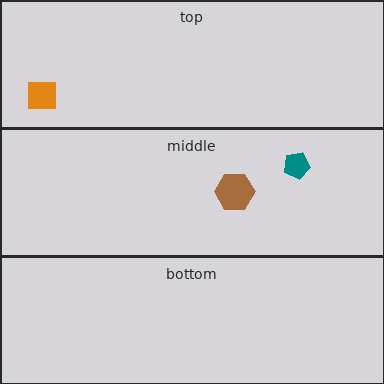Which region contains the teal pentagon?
The middle region.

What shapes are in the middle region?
The brown hexagon, the teal pentagon.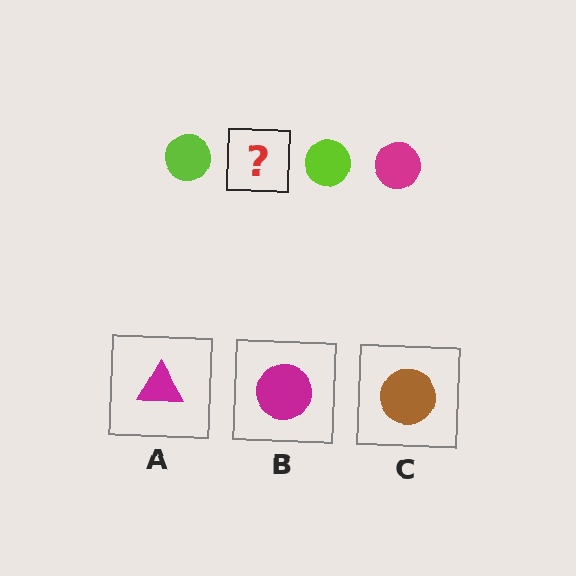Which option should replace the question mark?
Option B.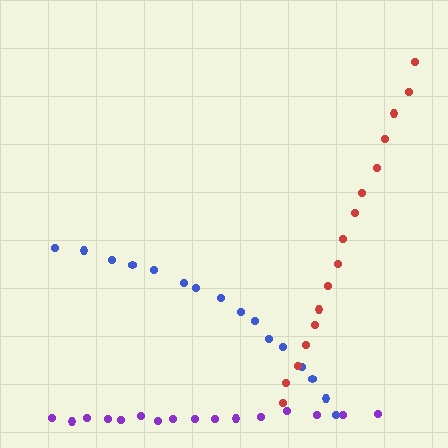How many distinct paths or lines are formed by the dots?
There are 3 distinct paths.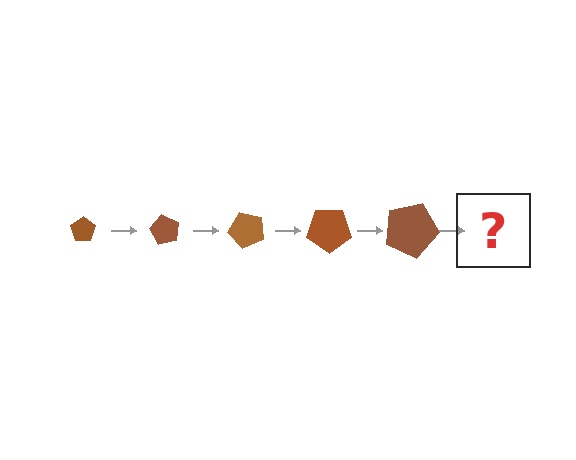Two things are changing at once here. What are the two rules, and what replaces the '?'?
The two rules are that the pentagon grows larger each step and it rotates 60 degrees each step. The '?' should be a pentagon, larger than the previous one and rotated 300 degrees from the start.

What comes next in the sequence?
The next element should be a pentagon, larger than the previous one and rotated 300 degrees from the start.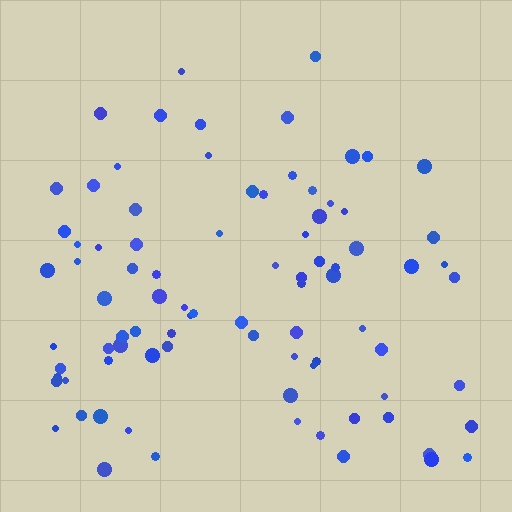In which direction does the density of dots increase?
From top to bottom, with the bottom side densest.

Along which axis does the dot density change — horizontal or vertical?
Vertical.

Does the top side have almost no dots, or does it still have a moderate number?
Still a moderate number, just noticeably fewer than the bottom.